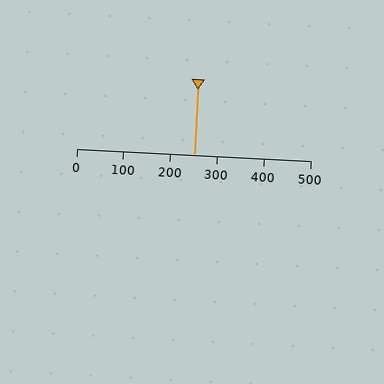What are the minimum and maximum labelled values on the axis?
The axis runs from 0 to 500.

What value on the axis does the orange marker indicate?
The marker indicates approximately 250.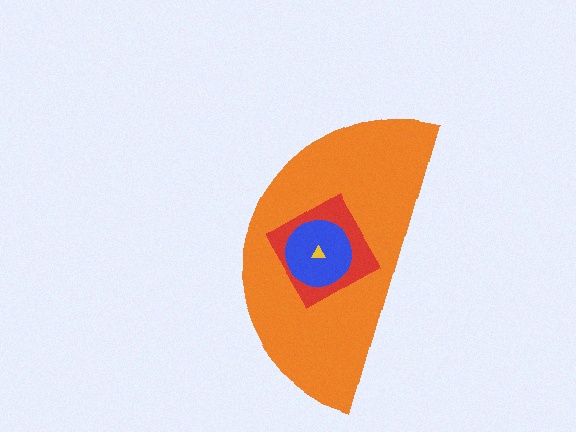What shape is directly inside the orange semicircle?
The red square.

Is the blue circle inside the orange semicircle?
Yes.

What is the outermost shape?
The orange semicircle.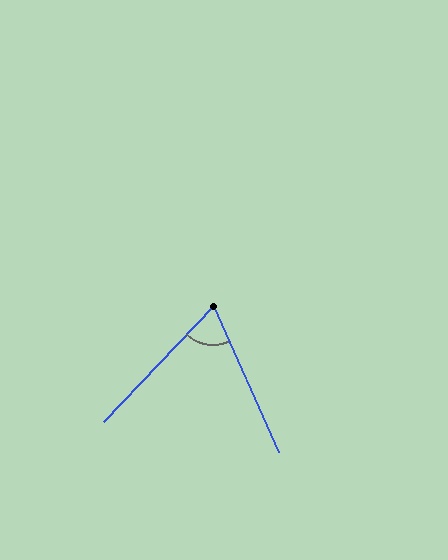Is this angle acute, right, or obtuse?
It is acute.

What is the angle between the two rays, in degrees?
Approximately 68 degrees.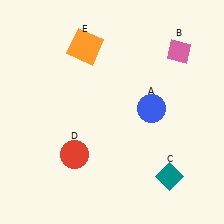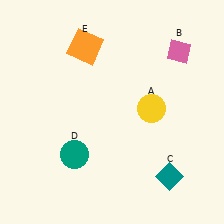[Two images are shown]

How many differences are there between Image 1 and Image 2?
There are 2 differences between the two images.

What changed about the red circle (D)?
In Image 1, D is red. In Image 2, it changed to teal.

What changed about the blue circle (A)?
In Image 1, A is blue. In Image 2, it changed to yellow.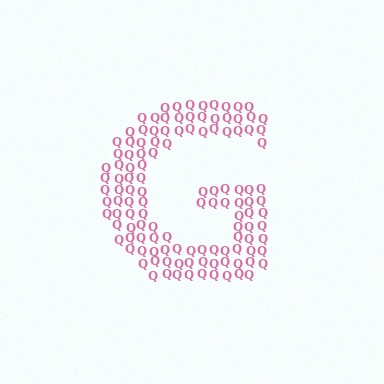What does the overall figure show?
The overall figure shows the letter G.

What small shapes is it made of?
It is made of small letter Q's.